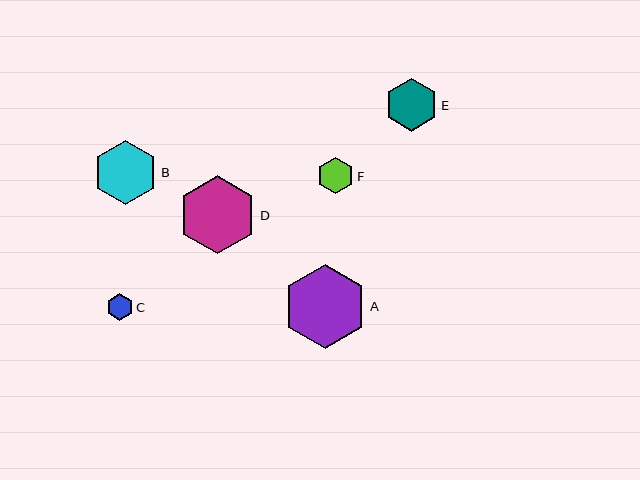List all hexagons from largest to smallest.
From largest to smallest: A, D, B, E, F, C.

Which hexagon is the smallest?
Hexagon C is the smallest with a size of approximately 27 pixels.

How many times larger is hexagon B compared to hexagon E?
Hexagon B is approximately 1.2 times the size of hexagon E.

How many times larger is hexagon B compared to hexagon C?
Hexagon B is approximately 2.4 times the size of hexagon C.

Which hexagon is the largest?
Hexagon A is the largest with a size of approximately 84 pixels.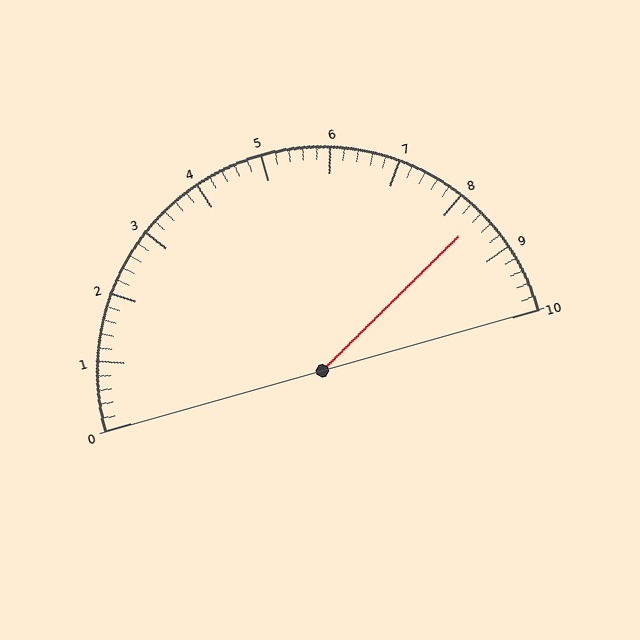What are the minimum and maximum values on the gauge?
The gauge ranges from 0 to 10.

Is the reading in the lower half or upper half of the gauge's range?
The reading is in the upper half of the range (0 to 10).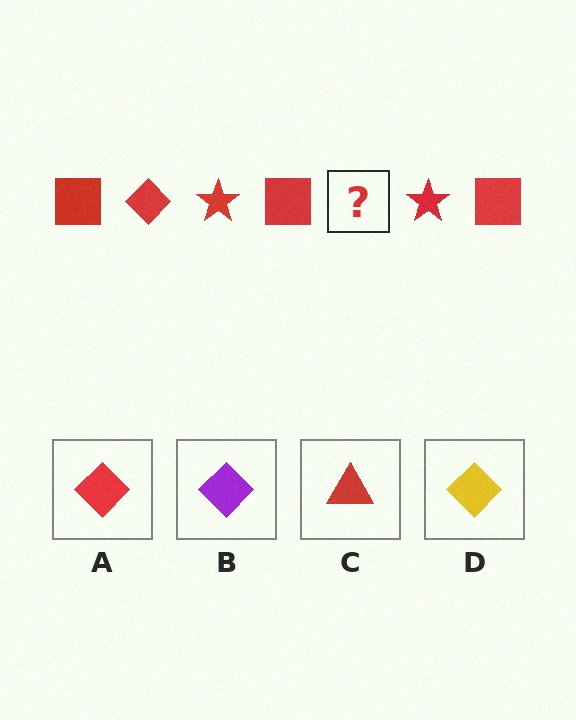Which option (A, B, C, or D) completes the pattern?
A.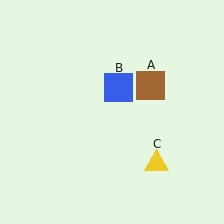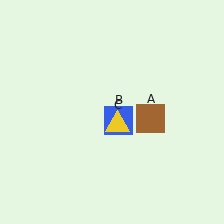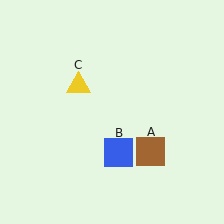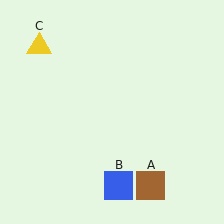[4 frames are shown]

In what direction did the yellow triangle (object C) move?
The yellow triangle (object C) moved up and to the left.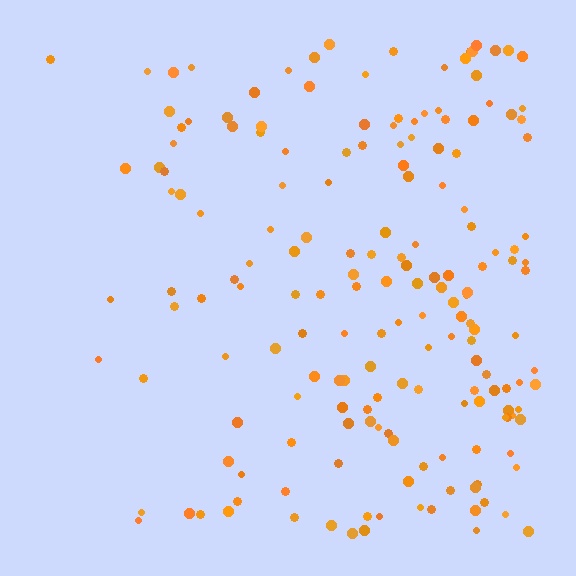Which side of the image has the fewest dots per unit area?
The left.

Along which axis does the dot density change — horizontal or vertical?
Horizontal.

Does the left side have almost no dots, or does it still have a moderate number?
Still a moderate number, just noticeably fewer than the right.